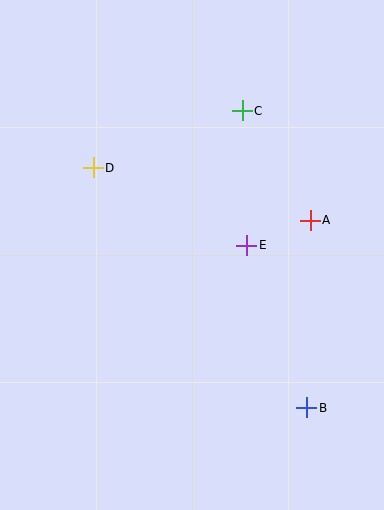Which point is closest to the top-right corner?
Point C is closest to the top-right corner.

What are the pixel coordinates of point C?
Point C is at (242, 111).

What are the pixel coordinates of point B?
Point B is at (307, 408).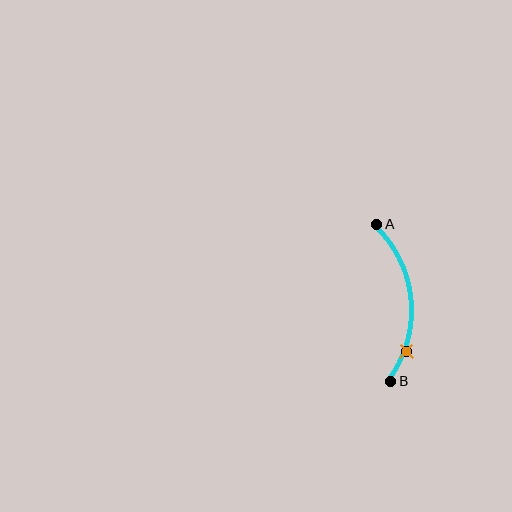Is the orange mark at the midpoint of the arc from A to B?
No. The orange mark lies on the arc but is closer to endpoint B. The arc midpoint would be at the point on the curve equidistant along the arc from both A and B.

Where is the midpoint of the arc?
The arc midpoint is the point on the curve farthest from the straight line joining A and B. It sits to the right of that line.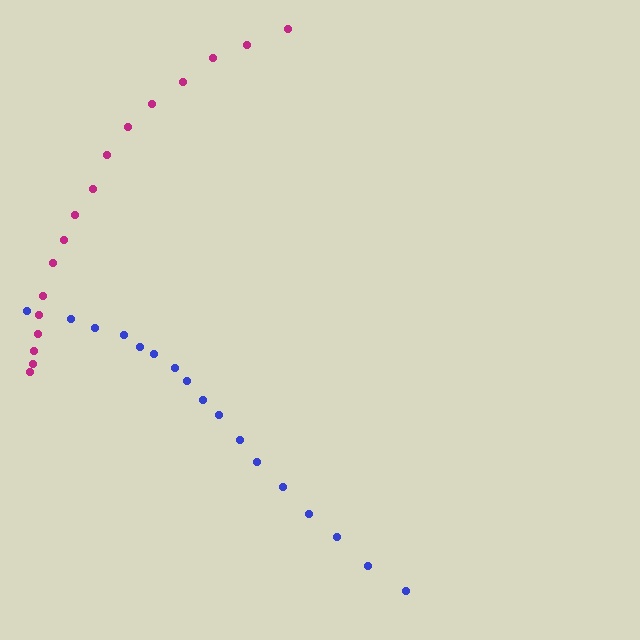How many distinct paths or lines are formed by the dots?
There are 2 distinct paths.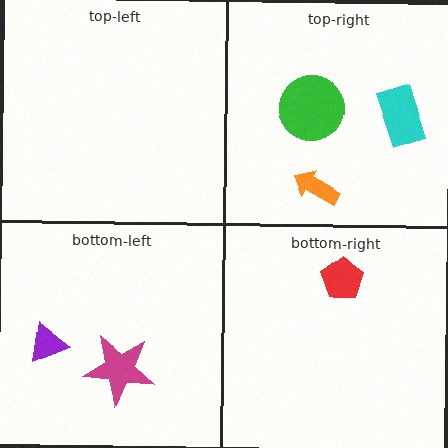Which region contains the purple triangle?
The bottom-left region.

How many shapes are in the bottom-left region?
2.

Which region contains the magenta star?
The bottom-left region.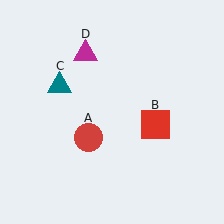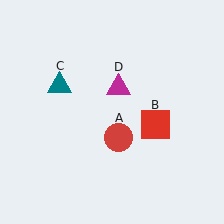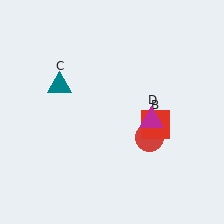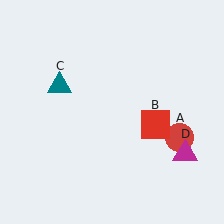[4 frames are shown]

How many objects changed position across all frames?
2 objects changed position: red circle (object A), magenta triangle (object D).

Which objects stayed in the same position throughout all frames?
Red square (object B) and teal triangle (object C) remained stationary.